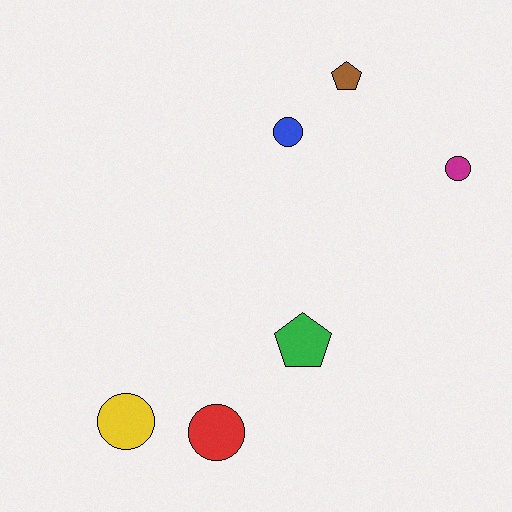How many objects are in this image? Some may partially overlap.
There are 6 objects.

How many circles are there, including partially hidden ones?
There are 4 circles.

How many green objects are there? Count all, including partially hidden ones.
There is 1 green object.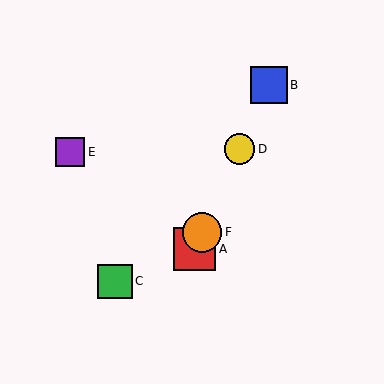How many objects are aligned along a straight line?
4 objects (A, B, D, F) are aligned along a straight line.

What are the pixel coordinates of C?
Object C is at (115, 281).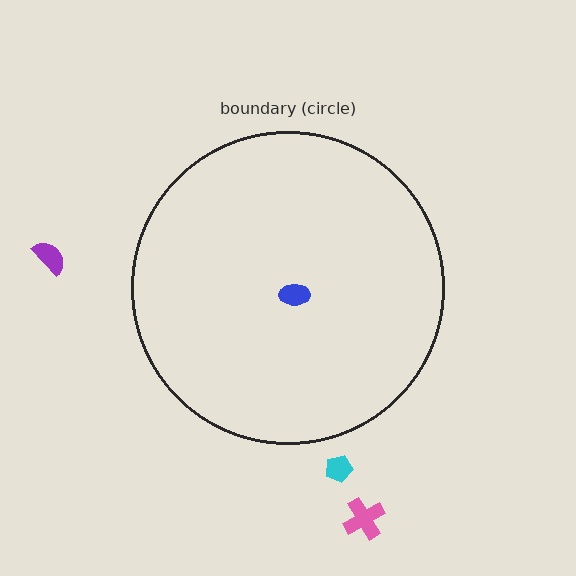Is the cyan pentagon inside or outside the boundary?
Outside.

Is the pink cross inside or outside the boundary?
Outside.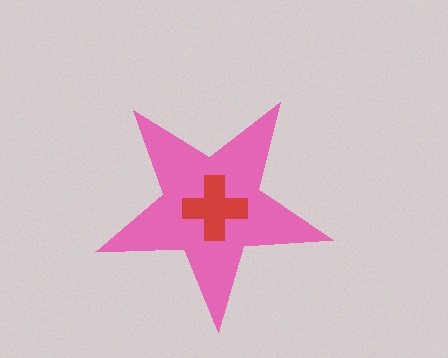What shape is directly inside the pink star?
The red cross.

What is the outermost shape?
The pink star.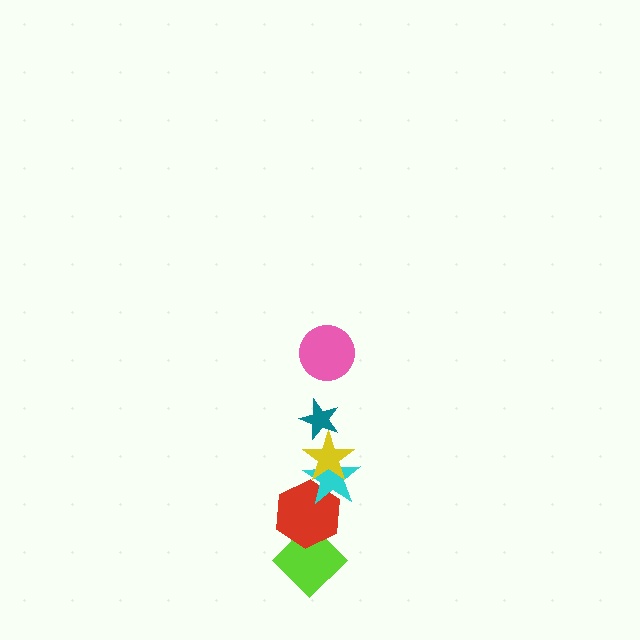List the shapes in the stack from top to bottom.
From top to bottom: the pink circle, the teal star, the yellow star, the cyan star, the red hexagon, the lime diamond.